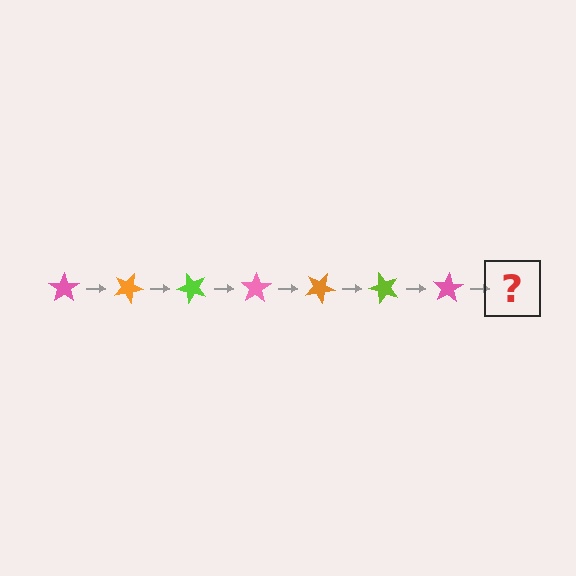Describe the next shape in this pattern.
It should be an orange star, rotated 175 degrees from the start.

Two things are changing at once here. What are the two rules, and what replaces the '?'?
The two rules are that it rotates 25 degrees each step and the color cycles through pink, orange, and lime. The '?' should be an orange star, rotated 175 degrees from the start.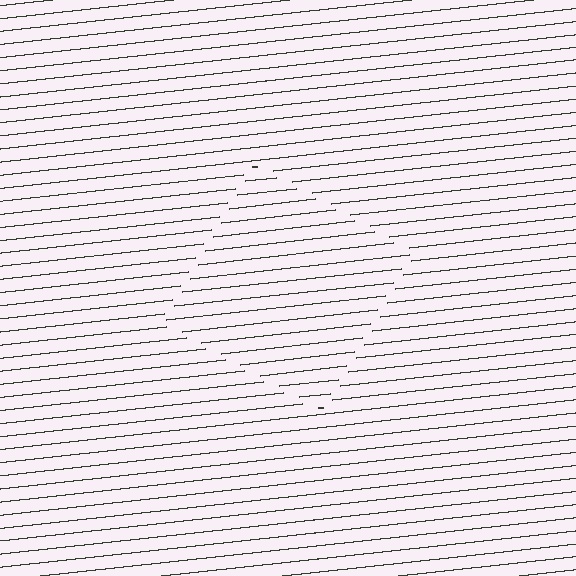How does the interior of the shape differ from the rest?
The interior of the shape contains the same grating, shifted by half a period — the contour is defined by the phase discontinuity where line-ends from the inner and outer gratings abut.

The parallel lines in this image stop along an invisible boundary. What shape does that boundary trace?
An illusory square. The interior of the shape contains the same grating, shifted by half a period — the contour is defined by the phase discontinuity where line-ends from the inner and outer gratings abut.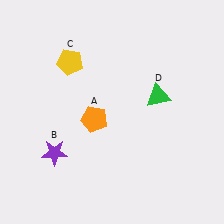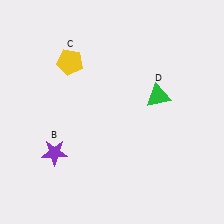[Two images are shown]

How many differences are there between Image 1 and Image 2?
There is 1 difference between the two images.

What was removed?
The orange pentagon (A) was removed in Image 2.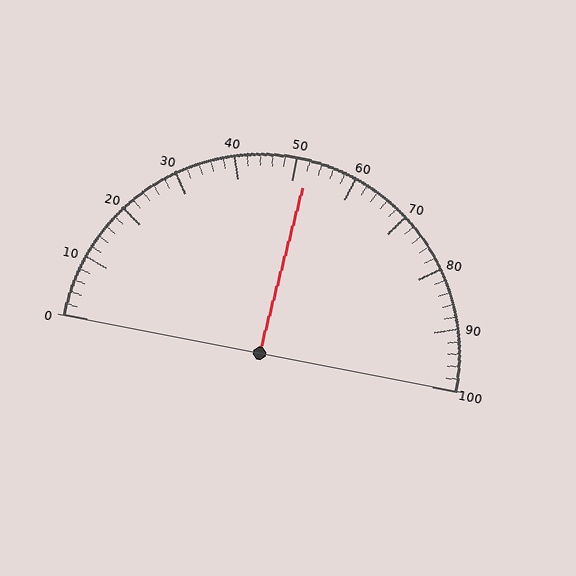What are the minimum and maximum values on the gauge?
The gauge ranges from 0 to 100.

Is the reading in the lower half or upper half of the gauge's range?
The reading is in the upper half of the range (0 to 100).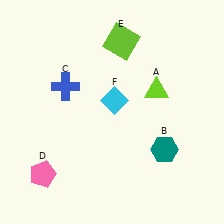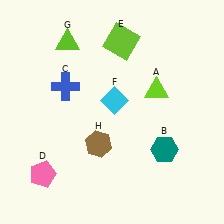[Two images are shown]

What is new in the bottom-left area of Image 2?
A brown hexagon (H) was added in the bottom-left area of Image 2.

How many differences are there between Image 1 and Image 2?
There are 2 differences between the two images.